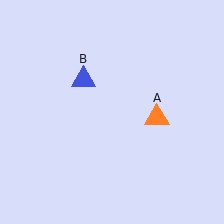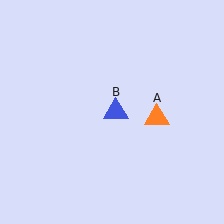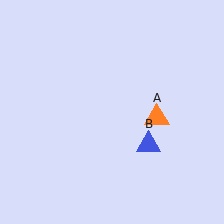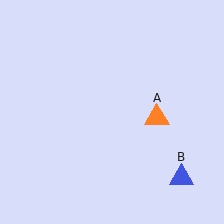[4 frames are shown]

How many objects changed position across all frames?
1 object changed position: blue triangle (object B).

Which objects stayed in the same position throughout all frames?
Orange triangle (object A) remained stationary.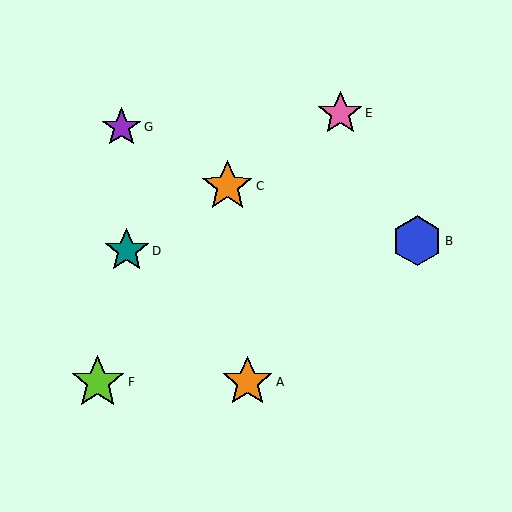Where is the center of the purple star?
The center of the purple star is at (122, 127).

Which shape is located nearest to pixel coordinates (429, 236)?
The blue hexagon (labeled B) at (417, 241) is nearest to that location.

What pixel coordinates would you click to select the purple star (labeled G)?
Click at (122, 127) to select the purple star G.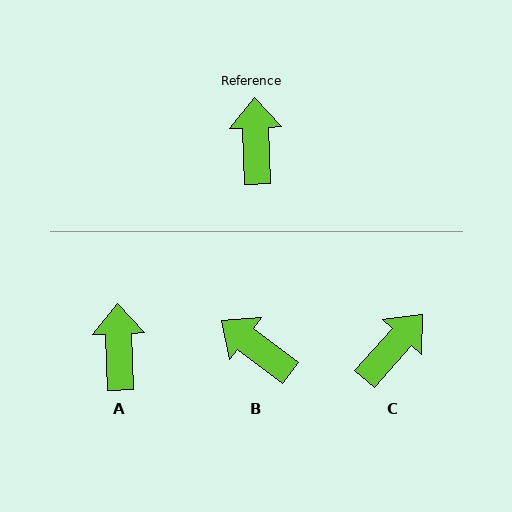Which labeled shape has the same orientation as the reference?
A.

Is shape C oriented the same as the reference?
No, it is off by about 44 degrees.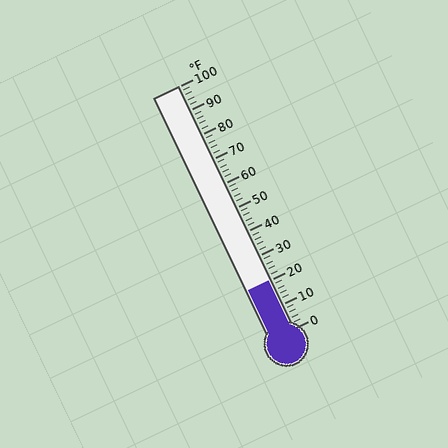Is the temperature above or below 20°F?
The temperature is at 20°F.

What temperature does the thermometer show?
The thermometer shows approximately 20°F.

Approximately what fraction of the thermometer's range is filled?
The thermometer is filled to approximately 20% of its range.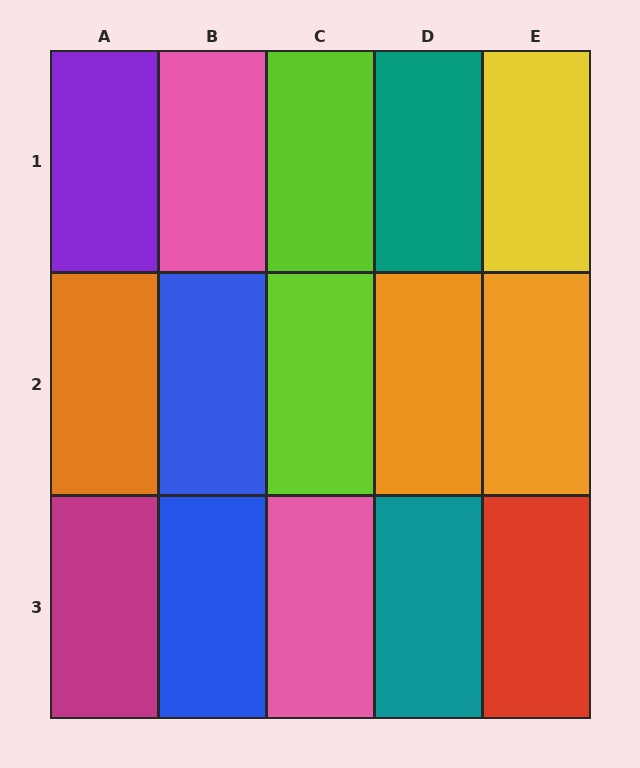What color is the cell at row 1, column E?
Yellow.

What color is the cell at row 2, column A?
Orange.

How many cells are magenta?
1 cell is magenta.